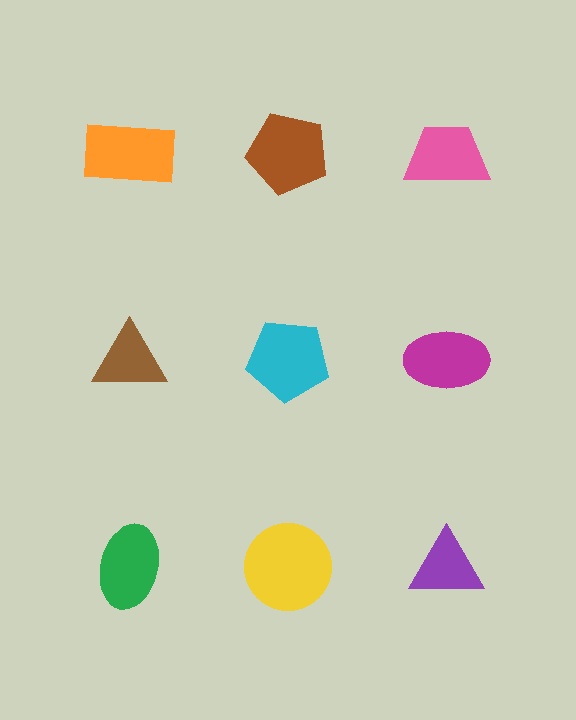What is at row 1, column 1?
An orange rectangle.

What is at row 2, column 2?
A cyan pentagon.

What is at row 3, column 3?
A purple triangle.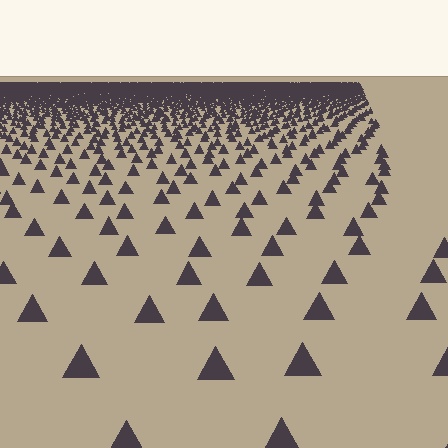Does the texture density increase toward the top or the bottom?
Density increases toward the top.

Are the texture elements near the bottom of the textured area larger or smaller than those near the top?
Larger. Near the bottom, elements are closer to the viewer and appear at a bigger on-screen size.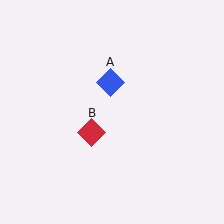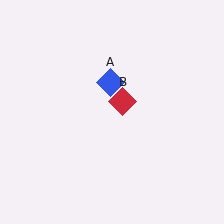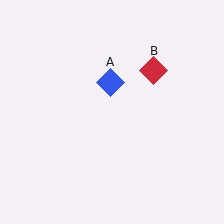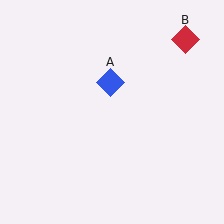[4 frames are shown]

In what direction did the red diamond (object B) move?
The red diamond (object B) moved up and to the right.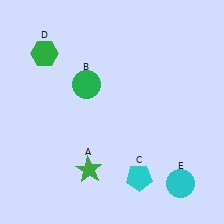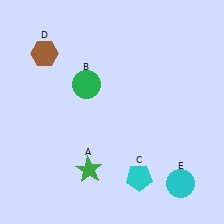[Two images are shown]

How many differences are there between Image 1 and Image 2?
There is 1 difference between the two images.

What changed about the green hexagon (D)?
In Image 1, D is green. In Image 2, it changed to brown.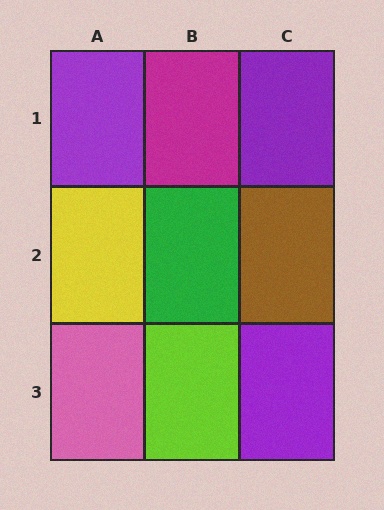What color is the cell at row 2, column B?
Green.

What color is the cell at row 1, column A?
Purple.